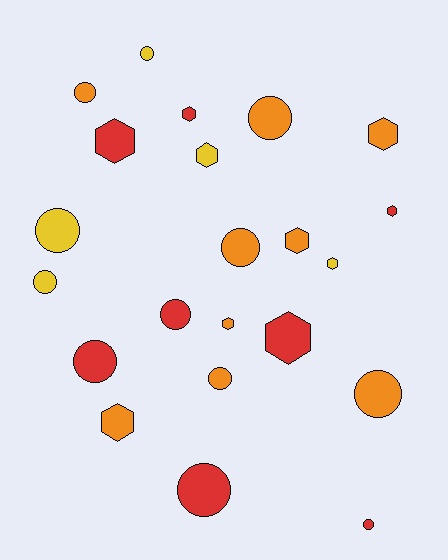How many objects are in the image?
There are 22 objects.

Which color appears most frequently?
Orange, with 9 objects.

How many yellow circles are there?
There are 3 yellow circles.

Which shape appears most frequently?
Circle, with 12 objects.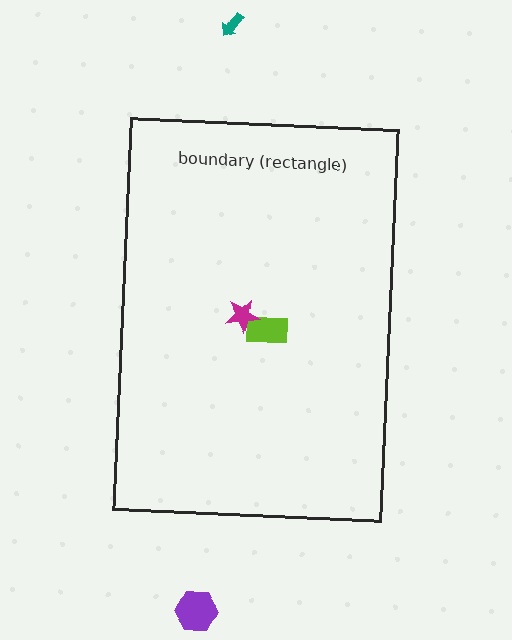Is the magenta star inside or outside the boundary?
Inside.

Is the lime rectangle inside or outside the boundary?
Inside.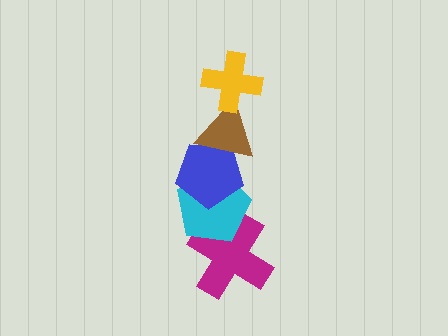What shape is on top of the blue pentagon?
The brown triangle is on top of the blue pentagon.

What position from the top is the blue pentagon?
The blue pentagon is 3rd from the top.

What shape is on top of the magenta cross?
The cyan pentagon is on top of the magenta cross.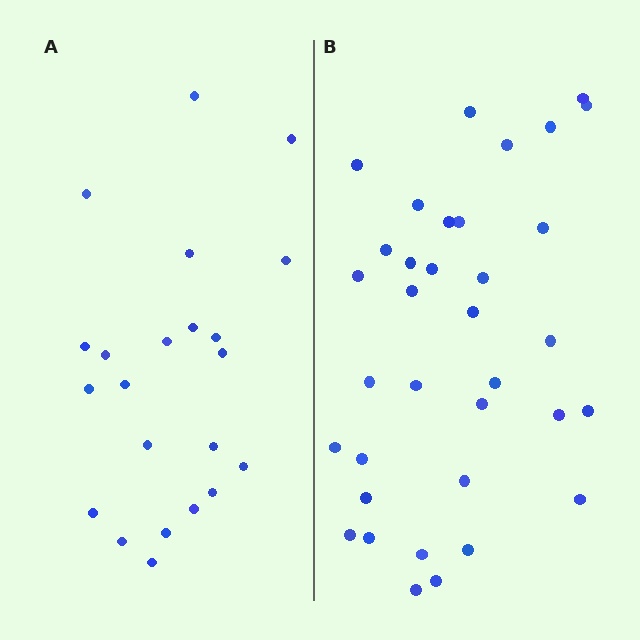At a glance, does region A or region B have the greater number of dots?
Region B (the right region) has more dots.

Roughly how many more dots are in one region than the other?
Region B has approximately 15 more dots than region A.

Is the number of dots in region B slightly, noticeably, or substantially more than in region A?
Region B has substantially more. The ratio is roughly 1.6 to 1.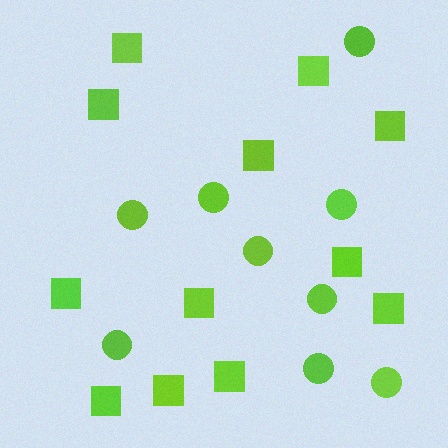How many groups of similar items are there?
There are 2 groups: one group of squares (12) and one group of circles (9).